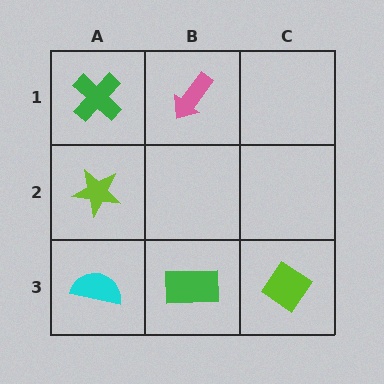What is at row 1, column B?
A pink arrow.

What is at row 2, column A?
A lime star.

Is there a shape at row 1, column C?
No, that cell is empty.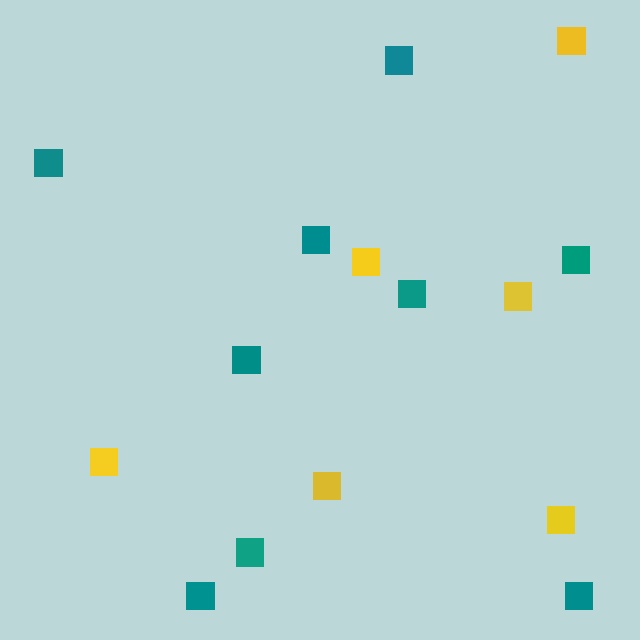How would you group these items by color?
There are 2 groups: one group of teal squares (9) and one group of yellow squares (6).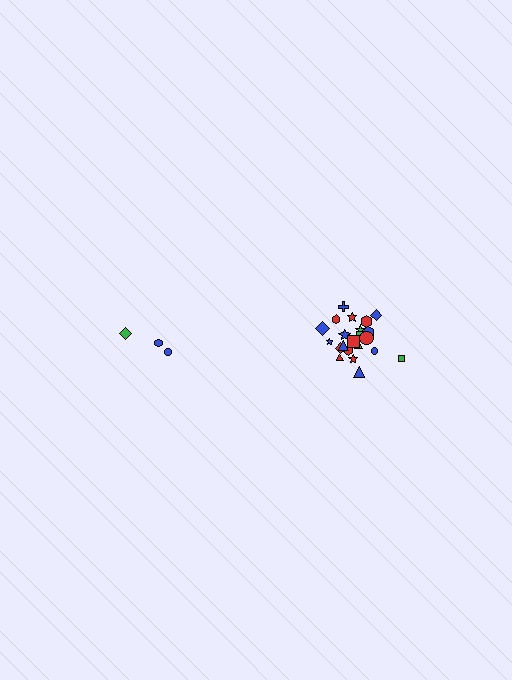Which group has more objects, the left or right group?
The right group.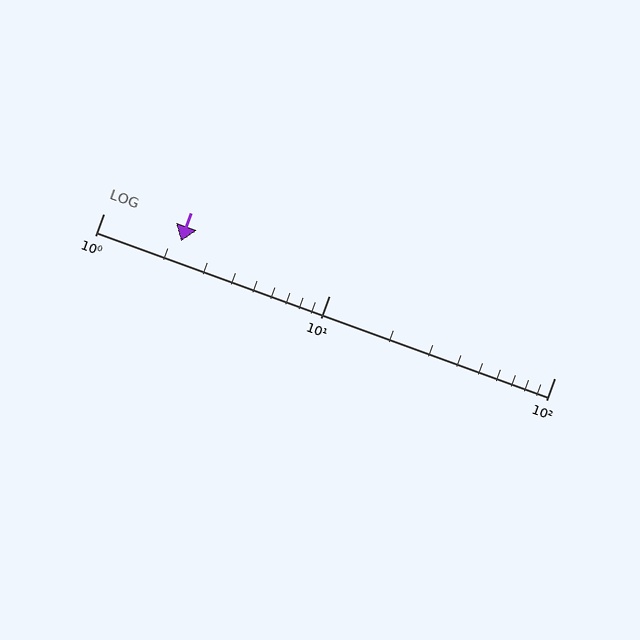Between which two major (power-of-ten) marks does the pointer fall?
The pointer is between 1 and 10.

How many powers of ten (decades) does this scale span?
The scale spans 2 decades, from 1 to 100.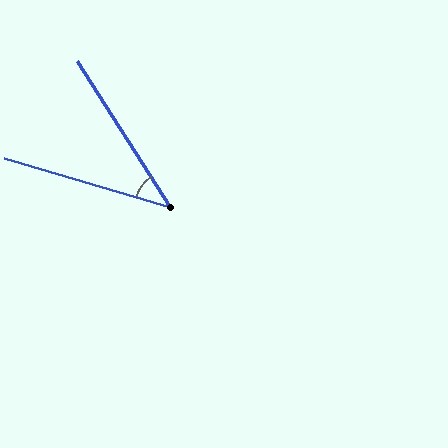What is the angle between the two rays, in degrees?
Approximately 41 degrees.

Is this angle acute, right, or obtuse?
It is acute.